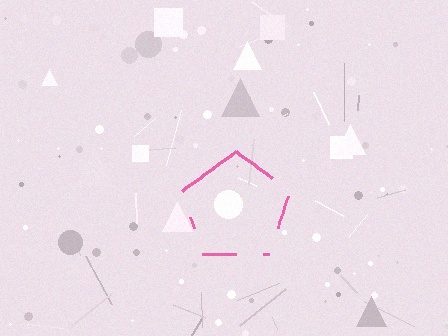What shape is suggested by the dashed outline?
The dashed outline suggests a pentagon.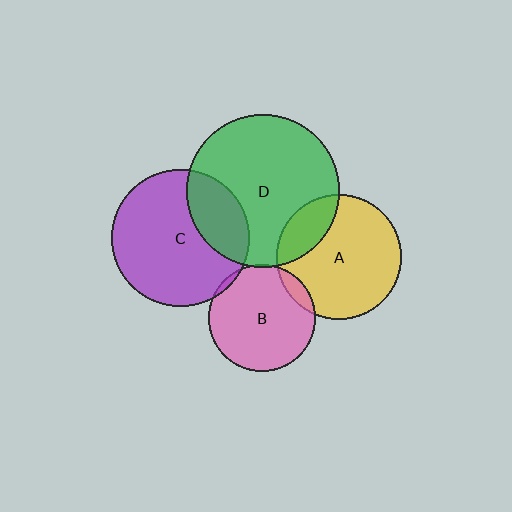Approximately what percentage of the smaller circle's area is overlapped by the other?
Approximately 25%.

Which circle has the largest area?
Circle D (green).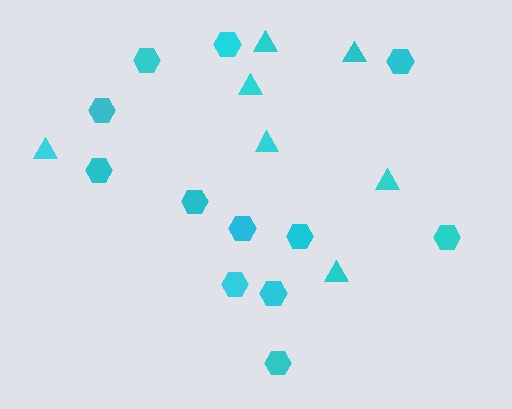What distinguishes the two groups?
There are 2 groups: one group of triangles (7) and one group of hexagons (12).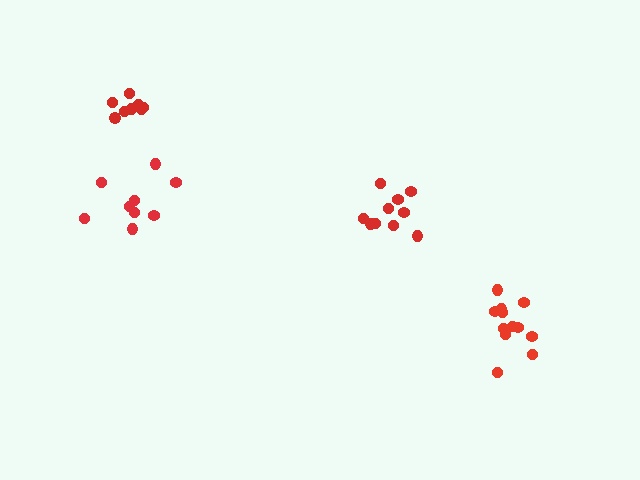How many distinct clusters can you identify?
There are 4 distinct clusters.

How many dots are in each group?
Group 1: 9 dots, Group 2: 8 dots, Group 3: 10 dots, Group 4: 12 dots (39 total).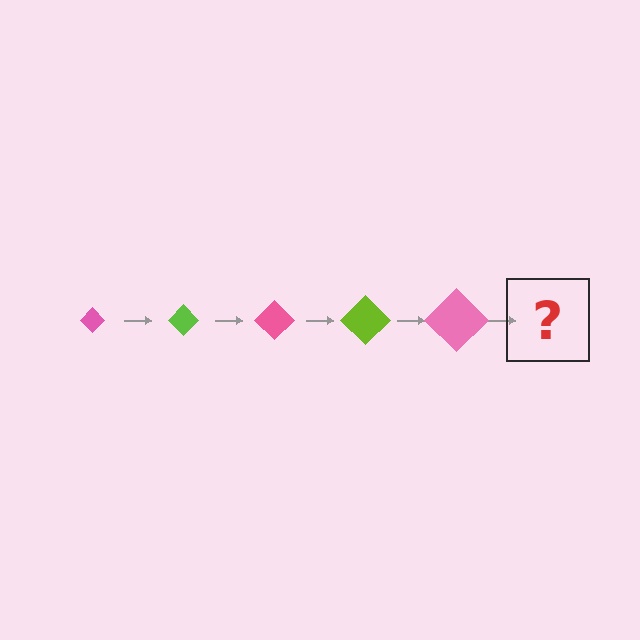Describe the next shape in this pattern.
It should be a lime diamond, larger than the previous one.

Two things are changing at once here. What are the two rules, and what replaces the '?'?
The two rules are that the diamond grows larger each step and the color cycles through pink and lime. The '?' should be a lime diamond, larger than the previous one.